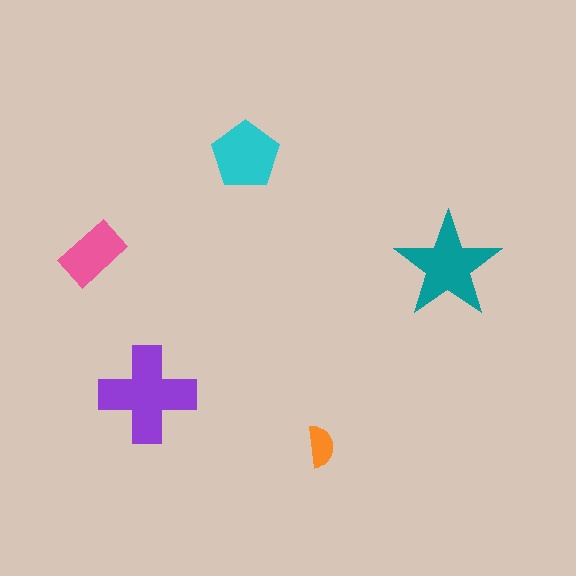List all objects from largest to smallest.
The purple cross, the teal star, the cyan pentagon, the pink rectangle, the orange semicircle.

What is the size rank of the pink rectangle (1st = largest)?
4th.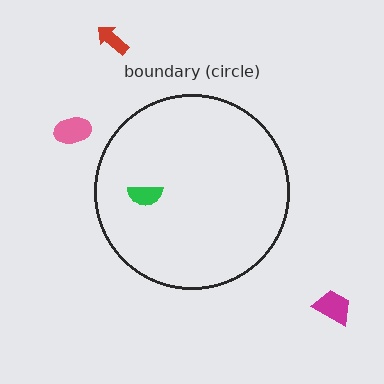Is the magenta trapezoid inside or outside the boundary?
Outside.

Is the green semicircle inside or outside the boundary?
Inside.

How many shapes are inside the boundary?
1 inside, 3 outside.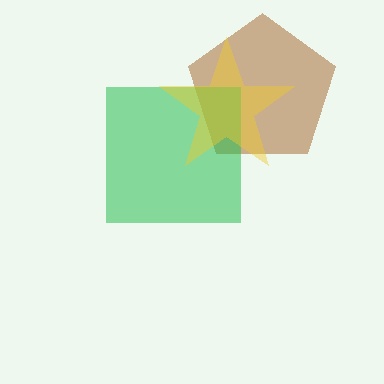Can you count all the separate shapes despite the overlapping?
Yes, there are 3 separate shapes.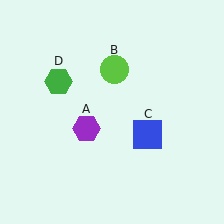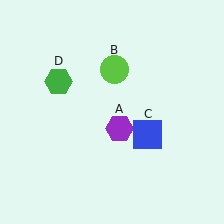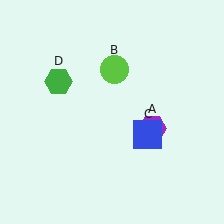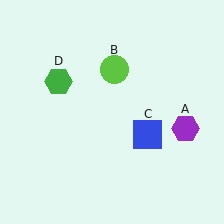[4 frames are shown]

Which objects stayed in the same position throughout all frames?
Lime circle (object B) and blue square (object C) and green hexagon (object D) remained stationary.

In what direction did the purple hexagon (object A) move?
The purple hexagon (object A) moved right.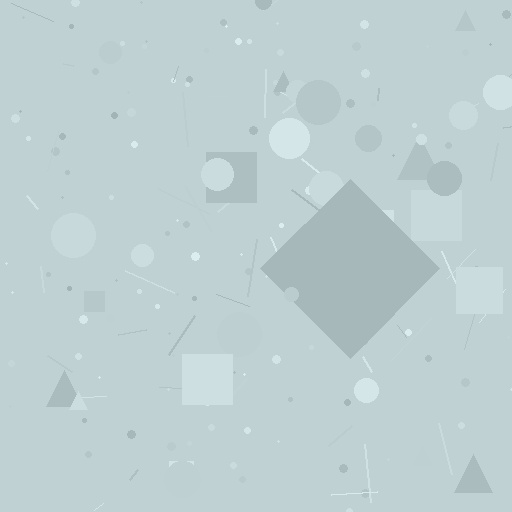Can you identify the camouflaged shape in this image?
The camouflaged shape is a diamond.